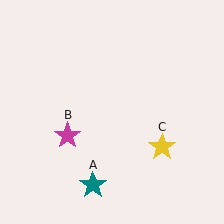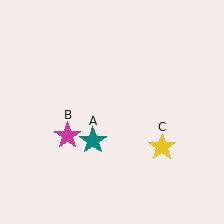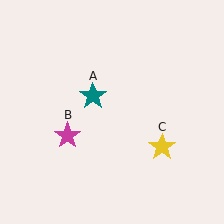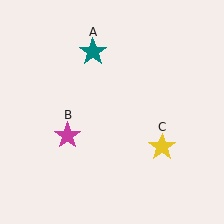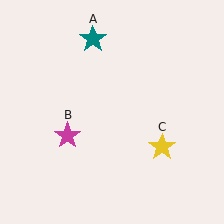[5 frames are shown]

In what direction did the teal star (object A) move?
The teal star (object A) moved up.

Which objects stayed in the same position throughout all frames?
Magenta star (object B) and yellow star (object C) remained stationary.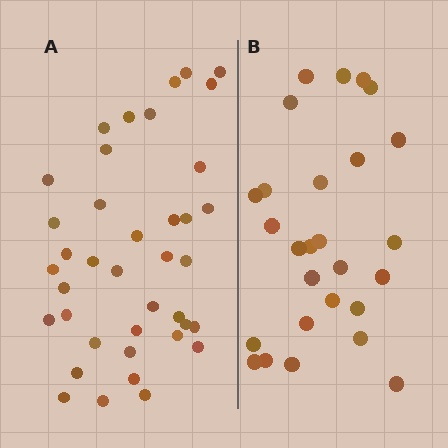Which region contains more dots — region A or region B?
Region A (the left region) has more dots.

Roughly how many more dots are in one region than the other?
Region A has roughly 12 or so more dots than region B.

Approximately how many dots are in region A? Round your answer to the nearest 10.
About 40 dots. (The exact count is 39, which rounds to 40.)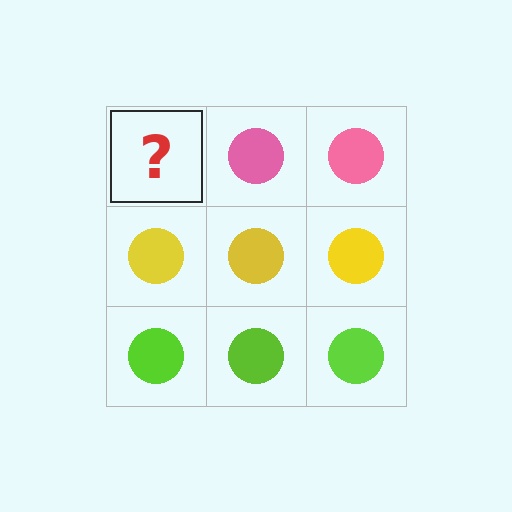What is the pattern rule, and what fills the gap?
The rule is that each row has a consistent color. The gap should be filled with a pink circle.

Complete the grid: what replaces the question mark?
The question mark should be replaced with a pink circle.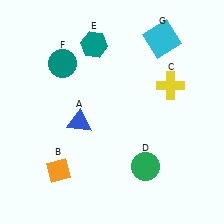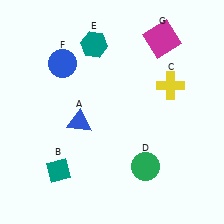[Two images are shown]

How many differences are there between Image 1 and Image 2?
There are 3 differences between the two images.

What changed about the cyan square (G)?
In Image 1, G is cyan. In Image 2, it changed to magenta.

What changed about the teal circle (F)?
In Image 1, F is teal. In Image 2, it changed to blue.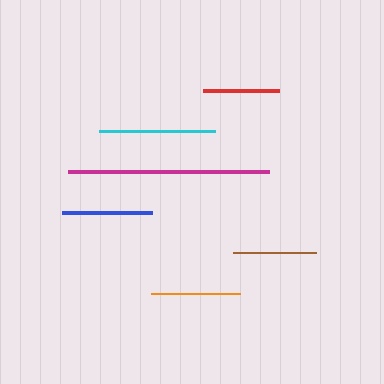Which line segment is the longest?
The magenta line is the longest at approximately 202 pixels.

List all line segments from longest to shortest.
From longest to shortest: magenta, cyan, blue, orange, brown, red.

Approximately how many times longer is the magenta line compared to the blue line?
The magenta line is approximately 2.2 times the length of the blue line.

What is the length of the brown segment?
The brown segment is approximately 83 pixels long.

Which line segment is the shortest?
The red line is the shortest at approximately 77 pixels.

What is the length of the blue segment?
The blue segment is approximately 90 pixels long.